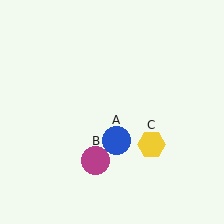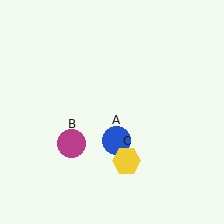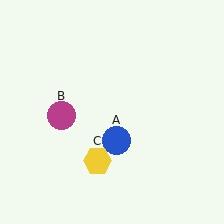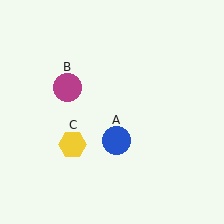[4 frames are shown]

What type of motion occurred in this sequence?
The magenta circle (object B), yellow hexagon (object C) rotated clockwise around the center of the scene.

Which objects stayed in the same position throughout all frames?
Blue circle (object A) remained stationary.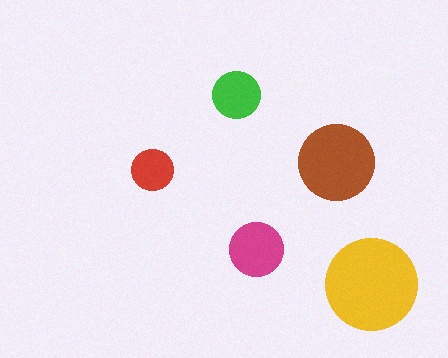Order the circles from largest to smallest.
the yellow one, the brown one, the magenta one, the green one, the red one.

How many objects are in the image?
There are 5 objects in the image.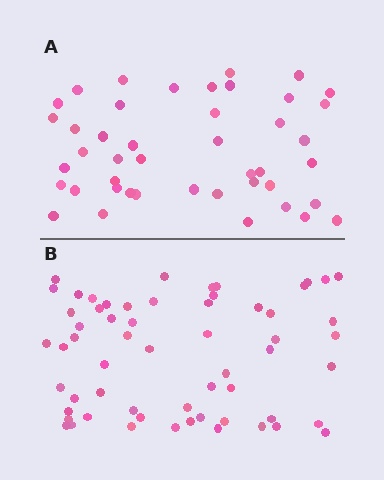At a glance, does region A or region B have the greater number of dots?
Region B (the bottom region) has more dots.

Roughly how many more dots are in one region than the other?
Region B has approximately 15 more dots than region A.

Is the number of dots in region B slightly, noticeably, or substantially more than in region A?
Region B has noticeably more, but not dramatically so. The ratio is roughly 1.4 to 1.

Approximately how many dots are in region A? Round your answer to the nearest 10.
About 40 dots. (The exact count is 44, which rounds to 40.)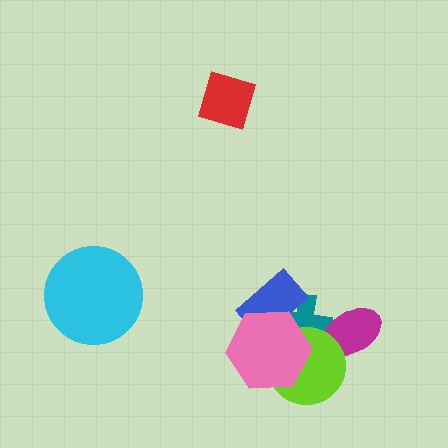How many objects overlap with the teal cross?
4 objects overlap with the teal cross.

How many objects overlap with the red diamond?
0 objects overlap with the red diamond.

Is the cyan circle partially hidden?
No, no other shape covers it.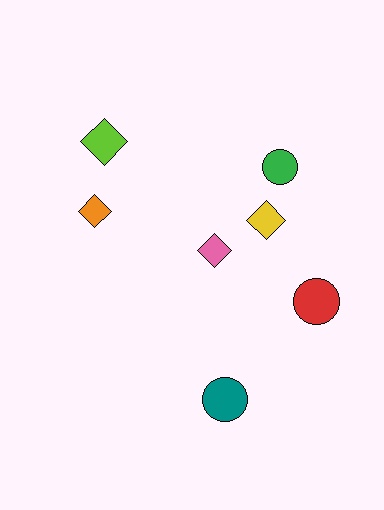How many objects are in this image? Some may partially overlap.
There are 7 objects.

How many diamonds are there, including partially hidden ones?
There are 4 diamonds.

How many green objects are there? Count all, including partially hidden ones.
There is 1 green object.